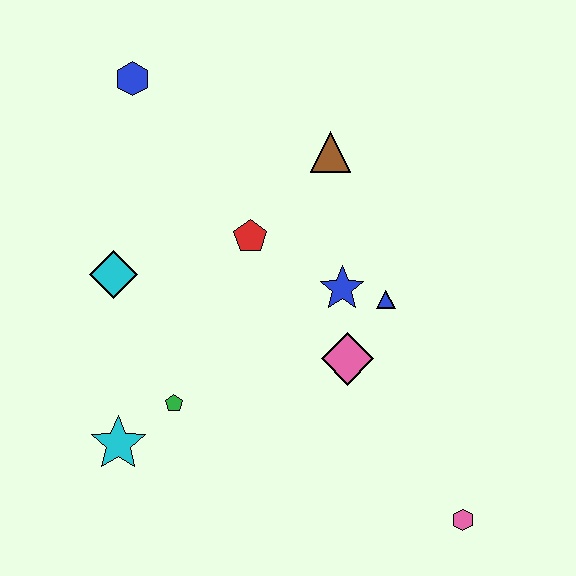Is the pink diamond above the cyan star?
Yes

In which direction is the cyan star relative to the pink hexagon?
The cyan star is to the left of the pink hexagon.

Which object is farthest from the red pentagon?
The pink hexagon is farthest from the red pentagon.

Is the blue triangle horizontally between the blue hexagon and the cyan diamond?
No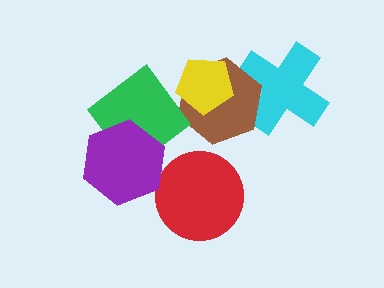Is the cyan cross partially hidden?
Yes, it is partially covered by another shape.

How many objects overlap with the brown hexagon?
2 objects overlap with the brown hexagon.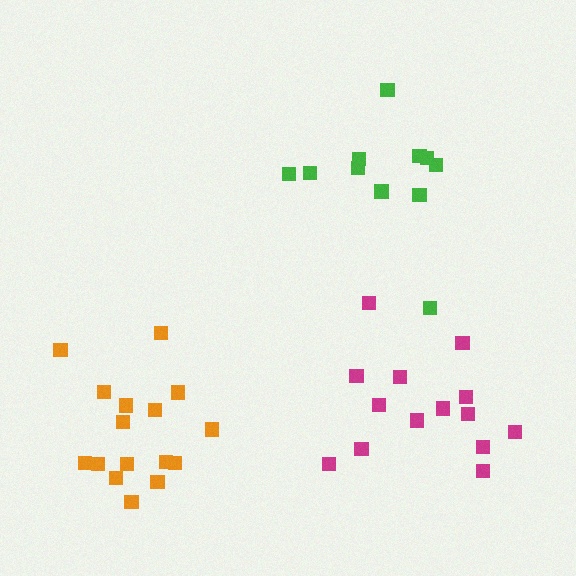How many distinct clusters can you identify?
There are 3 distinct clusters.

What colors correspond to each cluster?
The clusters are colored: magenta, green, orange.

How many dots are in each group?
Group 1: 14 dots, Group 2: 11 dots, Group 3: 16 dots (41 total).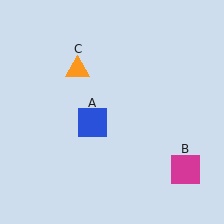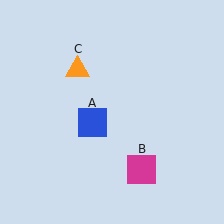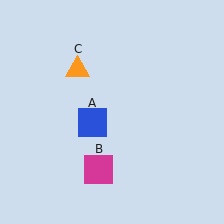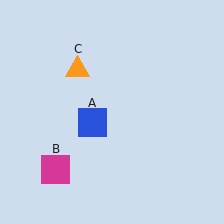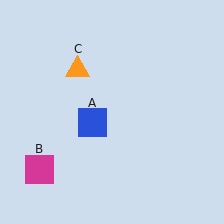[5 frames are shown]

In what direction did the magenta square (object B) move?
The magenta square (object B) moved left.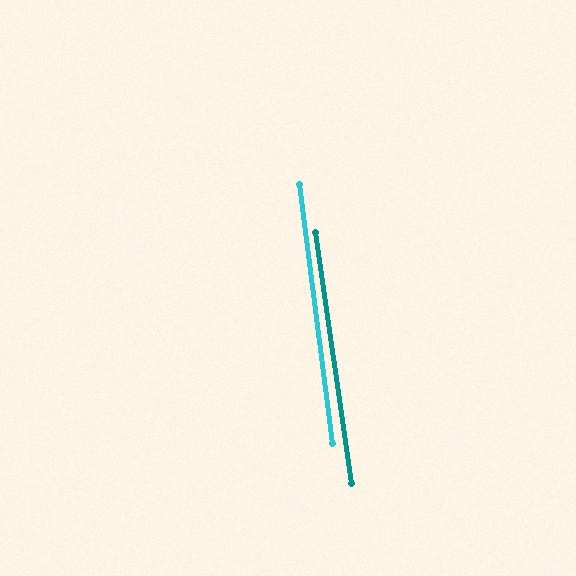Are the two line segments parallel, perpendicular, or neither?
Parallel — their directions differ by only 1.0°.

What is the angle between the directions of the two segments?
Approximately 1 degree.